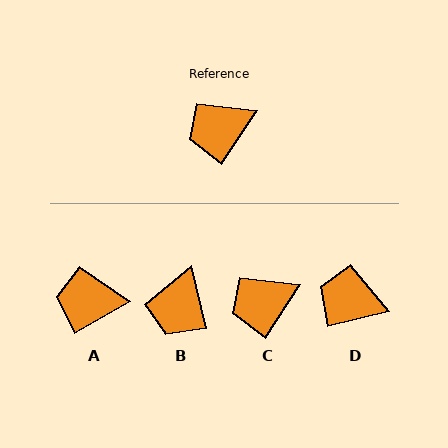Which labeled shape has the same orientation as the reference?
C.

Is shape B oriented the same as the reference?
No, it is off by about 46 degrees.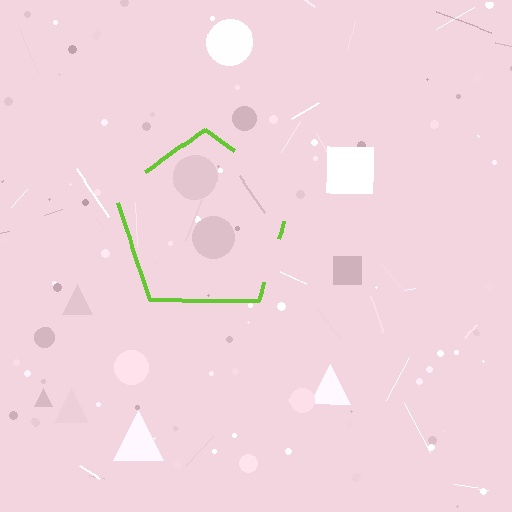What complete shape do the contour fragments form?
The contour fragments form a pentagon.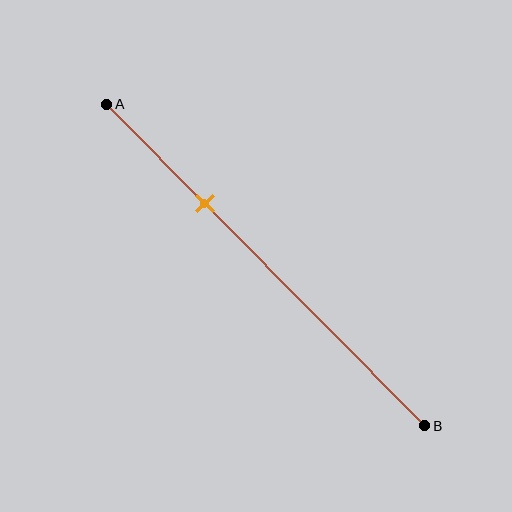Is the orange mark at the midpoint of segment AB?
No, the mark is at about 30% from A, not at the 50% midpoint.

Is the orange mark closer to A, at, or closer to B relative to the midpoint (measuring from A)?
The orange mark is closer to point A than the midpoint of segment AB.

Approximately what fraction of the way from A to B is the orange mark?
The orange mark is approximately 30% of the way from A to B.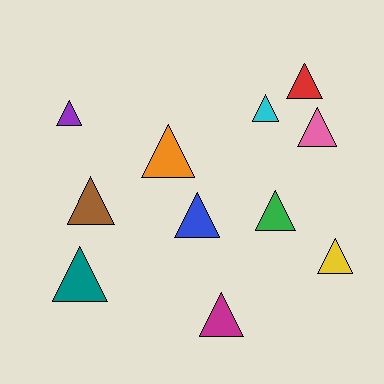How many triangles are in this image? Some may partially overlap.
There are 11 triangles.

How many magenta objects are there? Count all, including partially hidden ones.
There is 1 magenta object.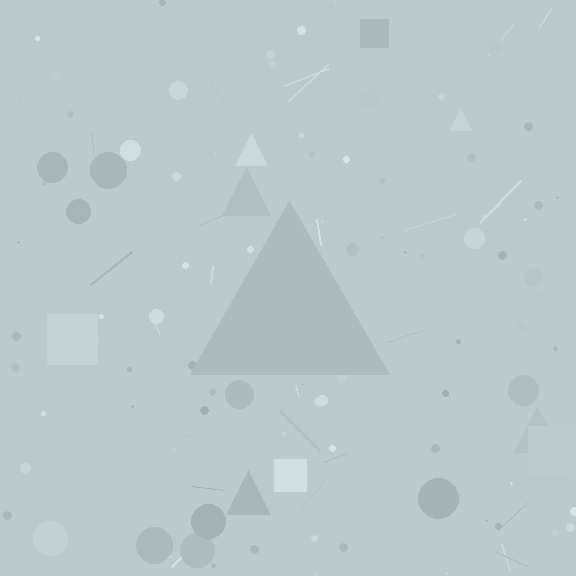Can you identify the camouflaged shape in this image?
The camouflaged shape is a triangle.